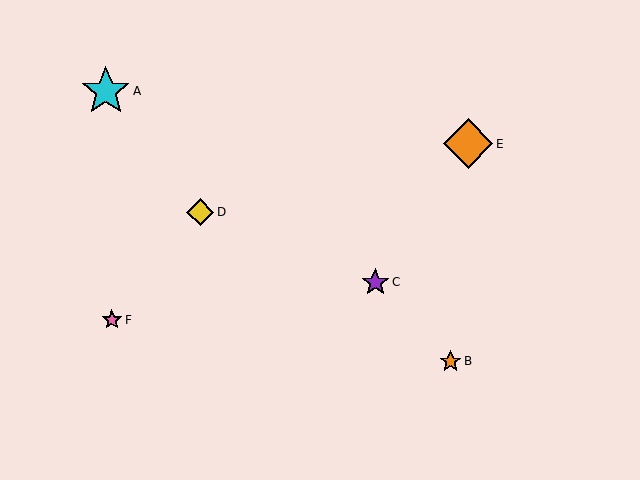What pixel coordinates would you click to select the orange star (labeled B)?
Click at (451, 361) to select the orange star B.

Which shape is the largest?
The orange diamond (labeled E) is the largest.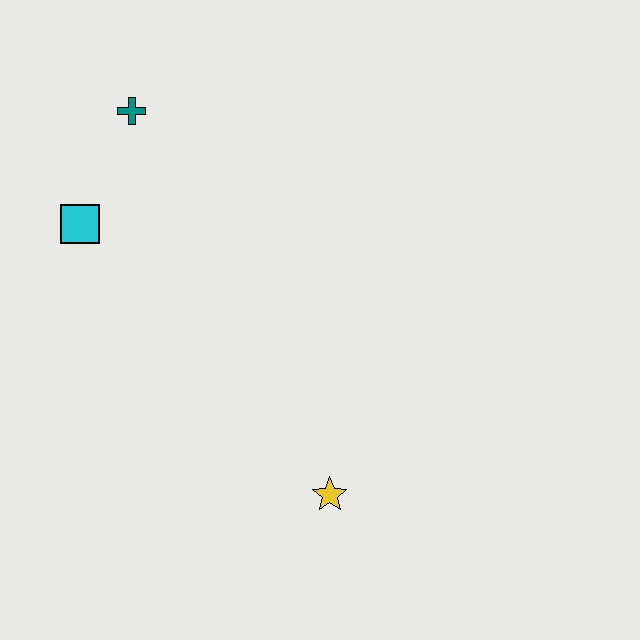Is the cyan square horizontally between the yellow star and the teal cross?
No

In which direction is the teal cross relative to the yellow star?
The teal cross is above the yellow star.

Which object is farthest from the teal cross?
The yellow star is farthest from the teal cross.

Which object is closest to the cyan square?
The teal cross is closest to the cyan square.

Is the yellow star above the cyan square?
No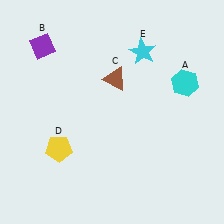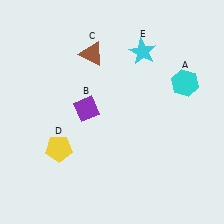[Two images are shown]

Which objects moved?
The objects that moved are: the purple diamond (B), the brown triangle (C).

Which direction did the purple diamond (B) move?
The purple diamond (B) moved down.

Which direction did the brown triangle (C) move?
The brown triangle (C) moved up.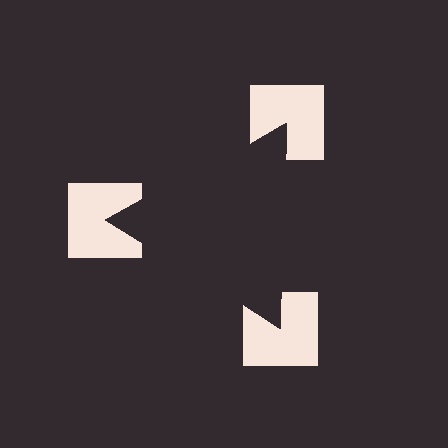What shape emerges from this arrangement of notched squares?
An illusory triangle — its edges are inferred from the aligned wedge cuts in the notched squares, not physically drawn.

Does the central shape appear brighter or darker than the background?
It typically appears slightly darker than the background, even though no actual brightness change is drawn.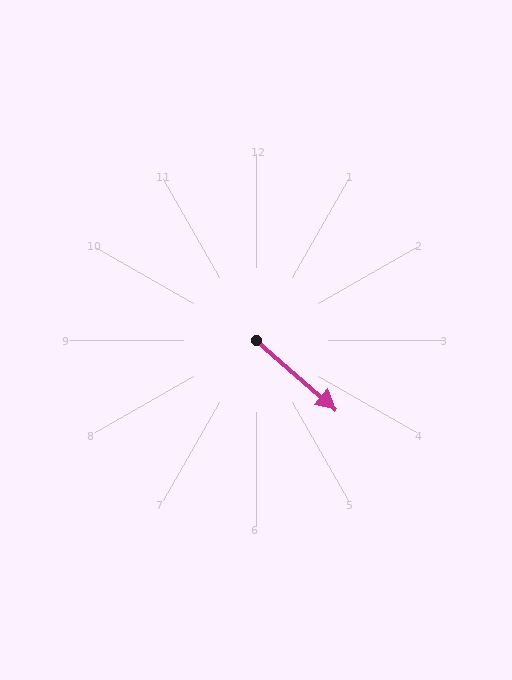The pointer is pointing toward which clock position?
Roughly 4 o'clock.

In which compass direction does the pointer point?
Southeast.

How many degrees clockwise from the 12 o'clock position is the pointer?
Approximately 131 degrees.